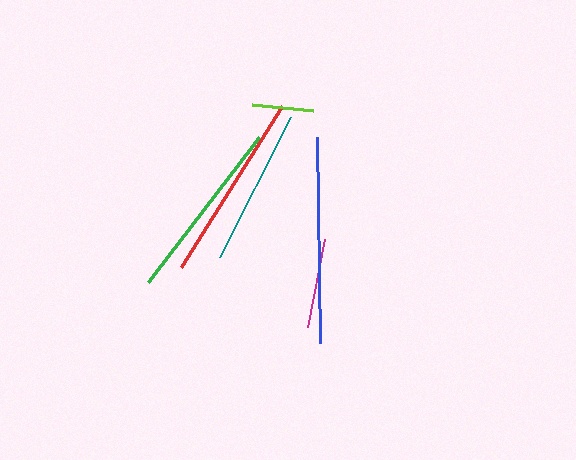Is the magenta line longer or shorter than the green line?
The green line is longer than the magenta line.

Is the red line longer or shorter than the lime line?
The red line is longer than the lime line.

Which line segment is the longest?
The blue line is the longest at approximately 206 pixels.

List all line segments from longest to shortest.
From longest to shortest: blue, red, green, teal, magenta, lime.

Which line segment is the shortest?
The lime line is the shortest at approximately 62 pixels.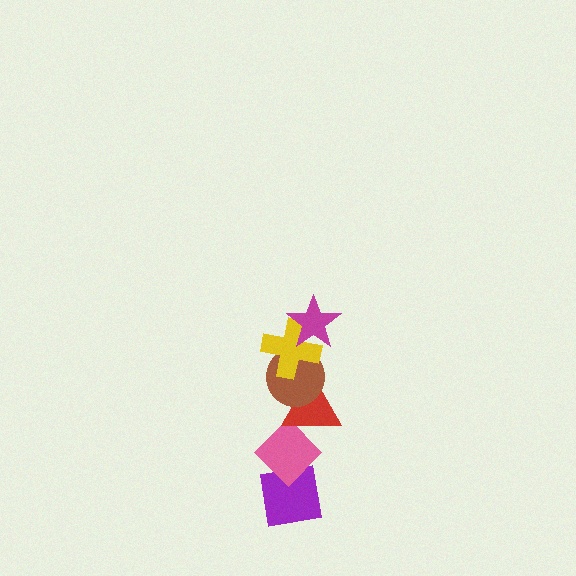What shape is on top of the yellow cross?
The magenta star is on top of the yellow cross.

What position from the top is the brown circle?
The brown circle is 3rd from the top.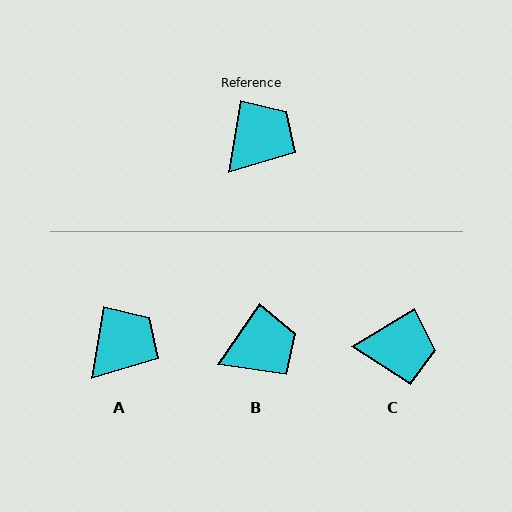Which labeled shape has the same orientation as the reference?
A.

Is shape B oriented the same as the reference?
No, it is off by about 25 degrees.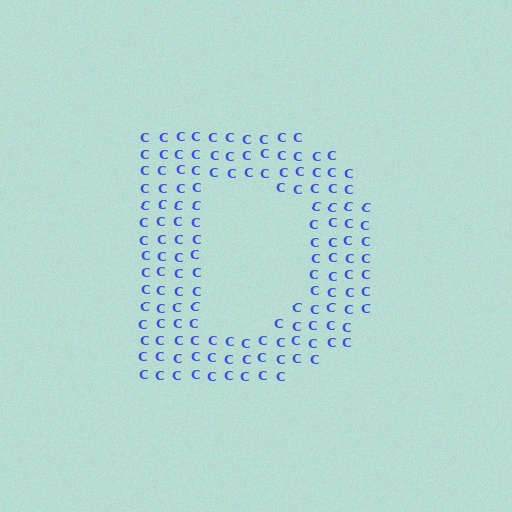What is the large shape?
The large shape is the letter D.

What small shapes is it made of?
It is made of small letter C's.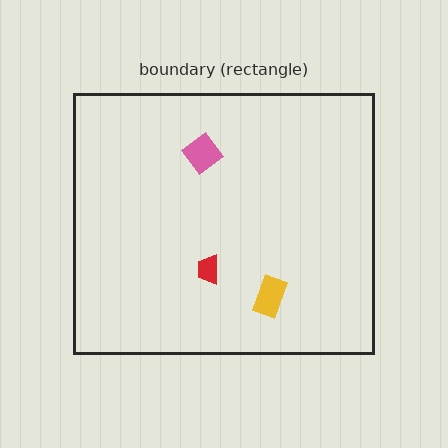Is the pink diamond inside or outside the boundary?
Inside.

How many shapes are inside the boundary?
3 inside, 0 outside.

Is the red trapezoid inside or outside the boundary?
Inside.